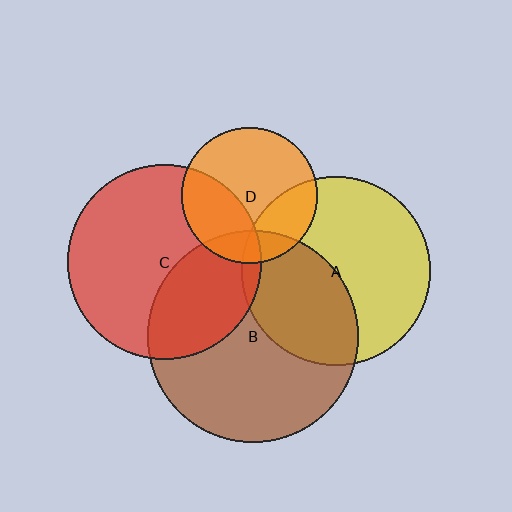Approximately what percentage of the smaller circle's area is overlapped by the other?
Approximately 25%.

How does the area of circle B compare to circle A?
Approximately 1.2 times.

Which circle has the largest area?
Circle B (brown).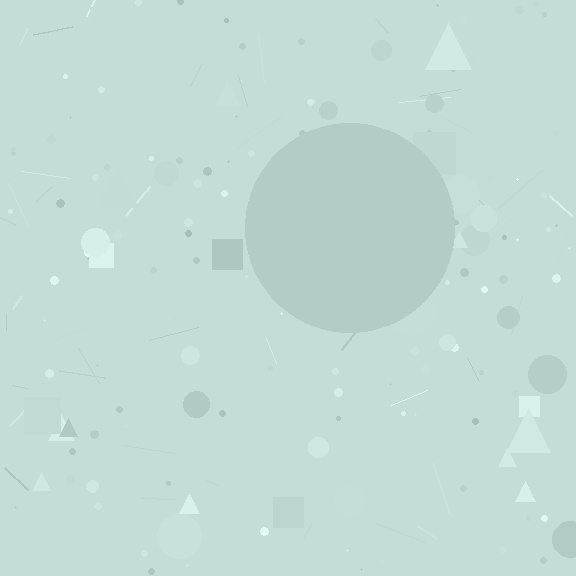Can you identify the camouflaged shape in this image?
The camouflaged shape is a circle.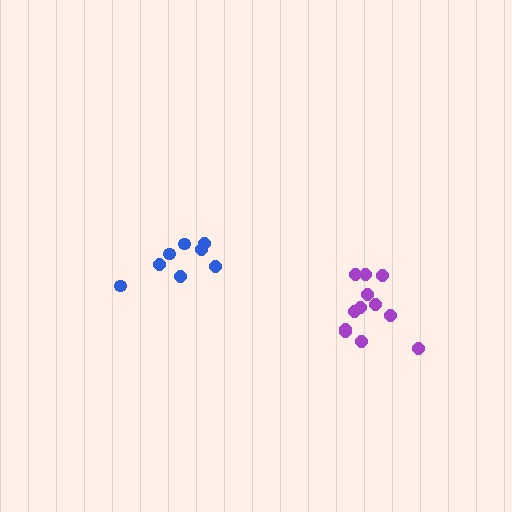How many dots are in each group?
Group 1: 8 dots, Group 2: 12 dots (20 total).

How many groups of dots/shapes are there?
There are 2 groups.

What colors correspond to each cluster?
The clusters are colored: blue, purple.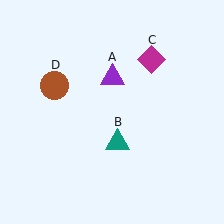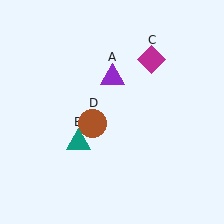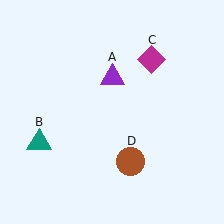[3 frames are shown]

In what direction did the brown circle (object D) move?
The brown circle (object D) moved down and to the right.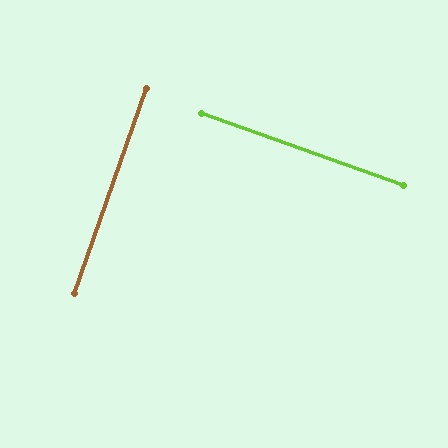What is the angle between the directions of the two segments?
Approximately 90 degrees.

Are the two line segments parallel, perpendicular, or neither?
Perpendicular — they meet at approximately 90°.